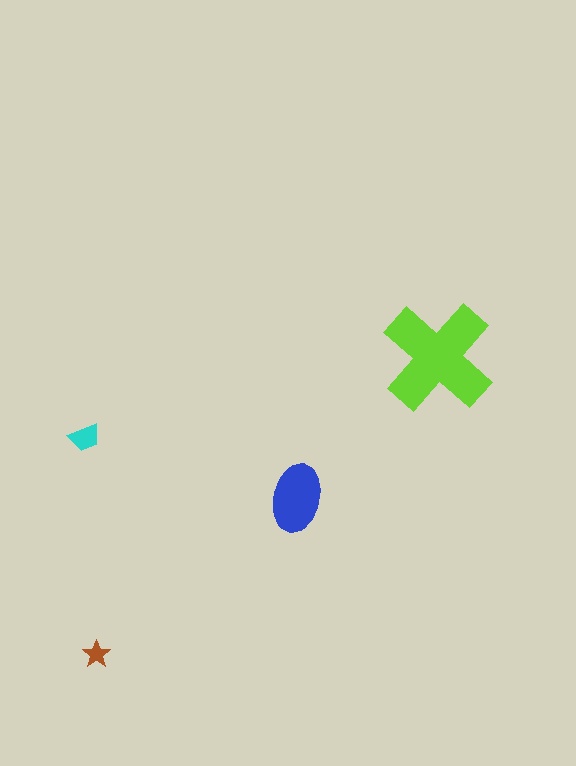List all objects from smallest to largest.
The brown star, the cyan trapezoid, the blue ellipse, the lime cross.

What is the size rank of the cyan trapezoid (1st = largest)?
3rd.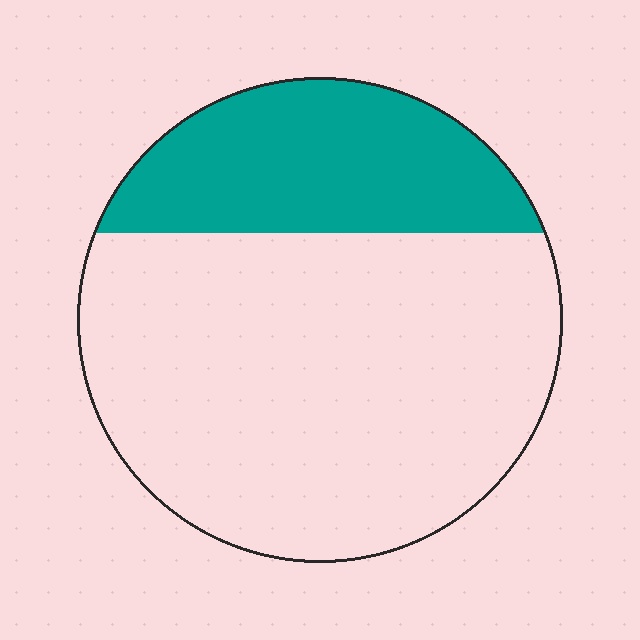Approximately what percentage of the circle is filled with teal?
Approximately 30%.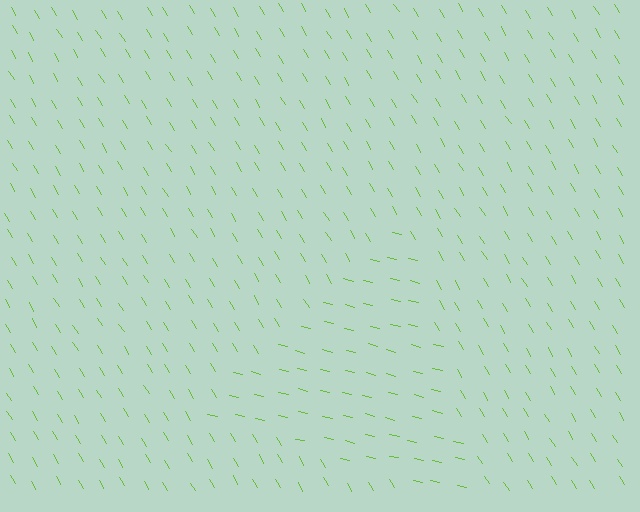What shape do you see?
I see a triangle.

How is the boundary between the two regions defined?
The boundary is defined purely by a change in line orientation (approximately 45 degrees difference). All lines are the same color and thickness.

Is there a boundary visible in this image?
Yes, there is a texture boundary formed by a change in line orientation.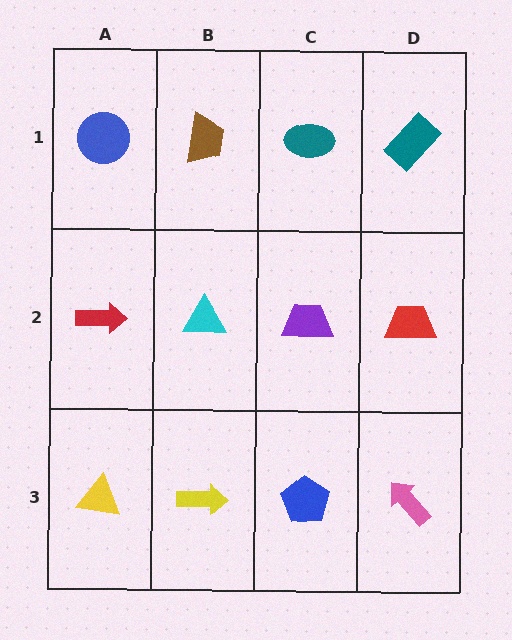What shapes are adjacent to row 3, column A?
A red arrow (row 2, column A), a yellow arrow (row 3, column B).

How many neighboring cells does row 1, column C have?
3.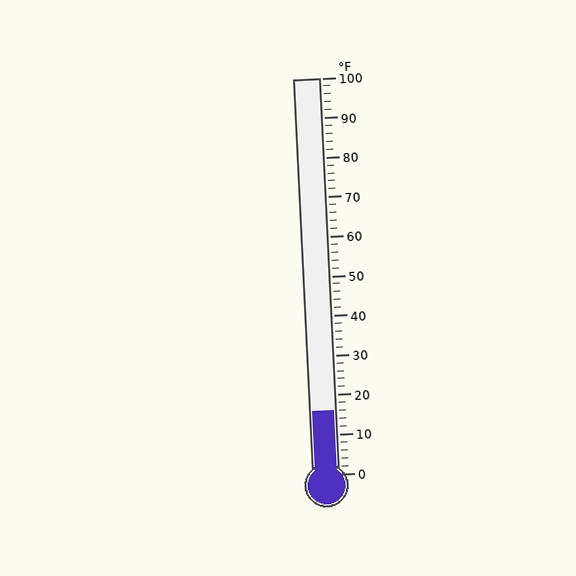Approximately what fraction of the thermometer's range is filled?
The thermometer is filled to approximately 15% of its range.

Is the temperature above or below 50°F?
The temperature is below 50°F.